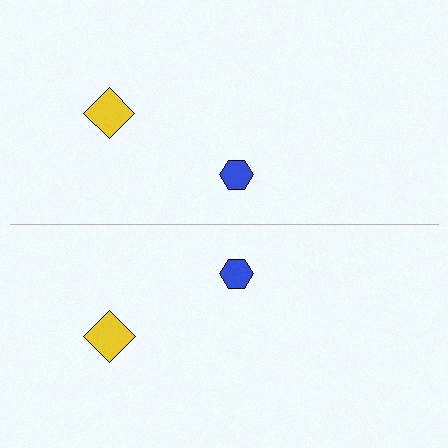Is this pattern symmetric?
Yes, this pattern has bilateral (reflection) symmetry.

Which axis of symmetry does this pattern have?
The pattern has a horizontal axis of symmetry running through the center of the image.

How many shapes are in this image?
There are 4 shapes in this image.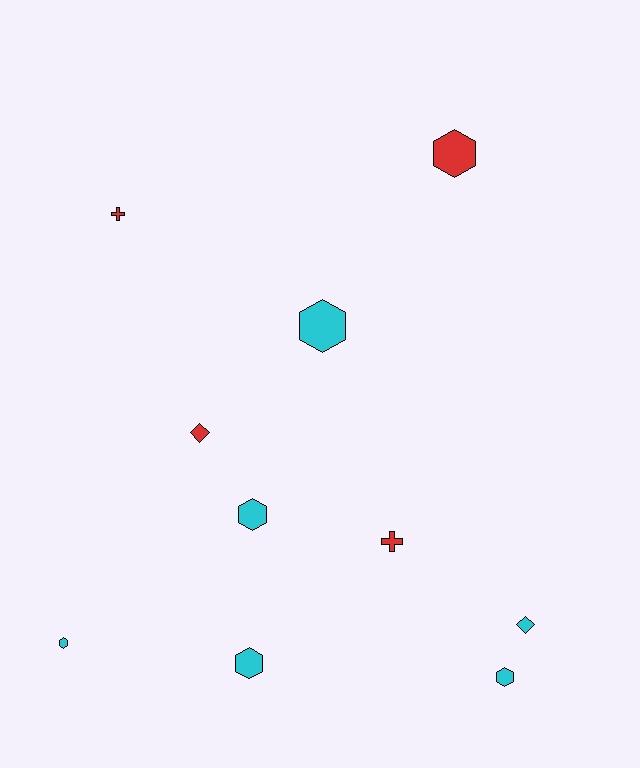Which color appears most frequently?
Cyan, with 6 objects.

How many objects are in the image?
There are 10 objects.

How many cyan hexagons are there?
There are 5 cyan hexagons.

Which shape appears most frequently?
Hexagon, with 6 objects.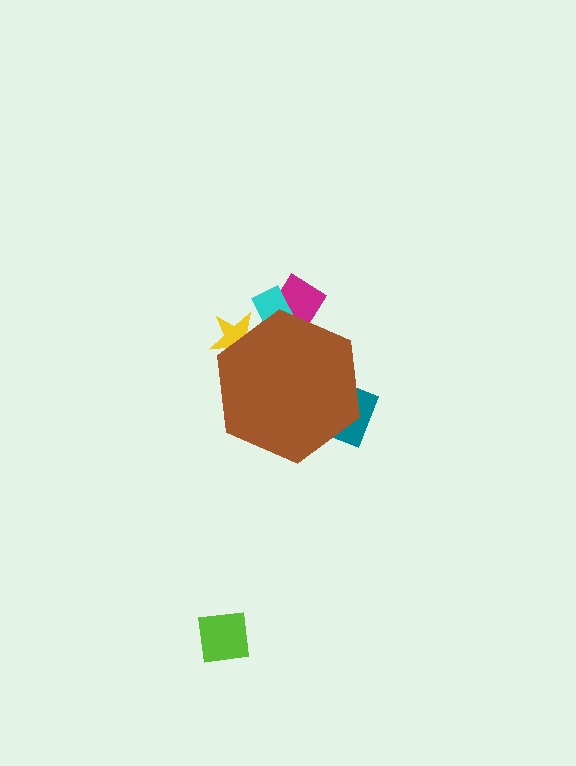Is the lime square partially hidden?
No, the lime square is fully visible.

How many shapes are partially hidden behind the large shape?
4 shapes are partially hidden.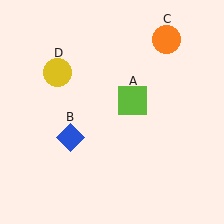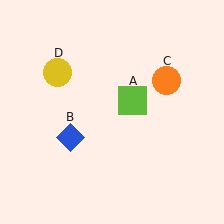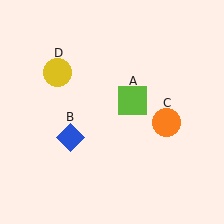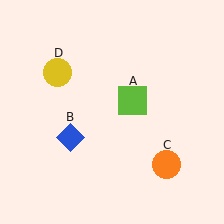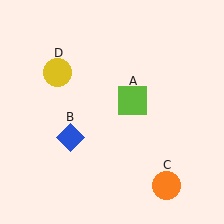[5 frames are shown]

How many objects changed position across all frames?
1 object changed position: orange circle (object C).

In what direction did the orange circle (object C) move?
The orange circle (object C) moved down.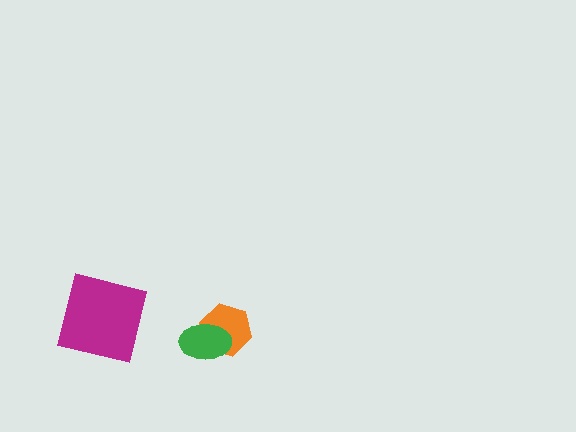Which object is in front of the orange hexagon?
The green ellipse is in front of the orange hexagon.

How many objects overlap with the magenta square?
0 objects overlap with the magenta square.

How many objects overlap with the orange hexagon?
1 object overlaps with the orange hexagon.